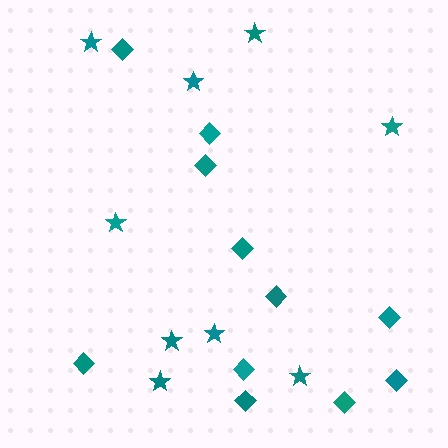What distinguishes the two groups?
There are 2 groups: one group of stars (9) and one group of diamonds (11).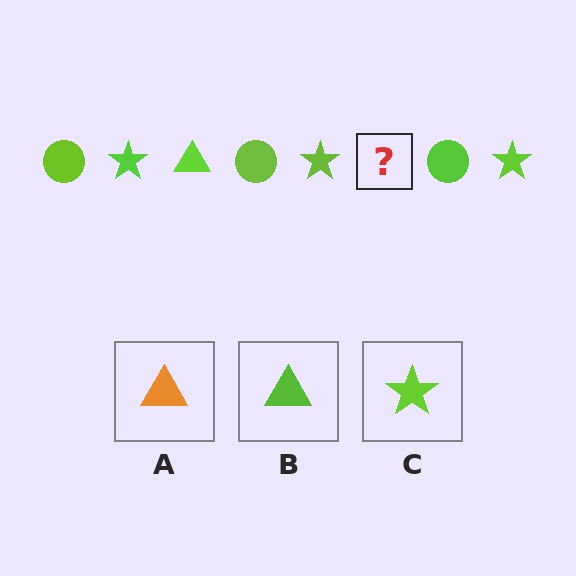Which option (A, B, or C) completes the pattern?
B.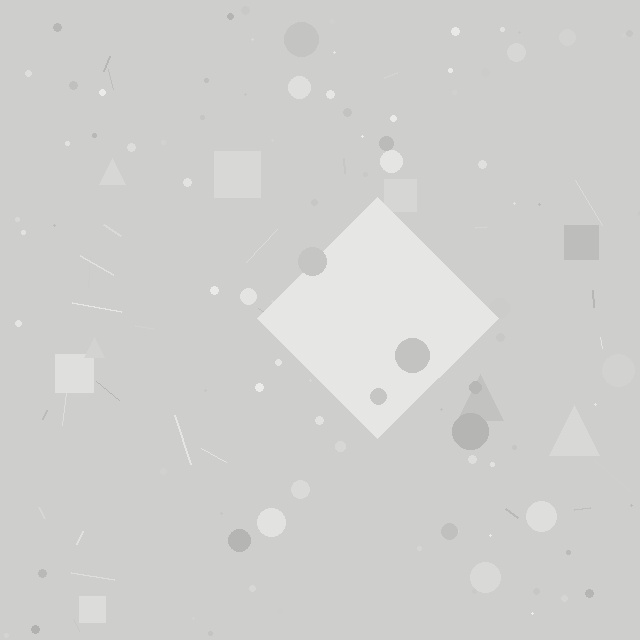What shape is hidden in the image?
A diamond is hidden in the image.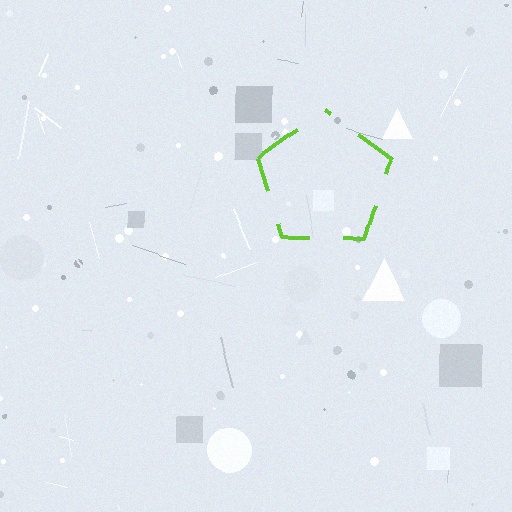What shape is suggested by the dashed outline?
The dashed outline suggests a pentagon.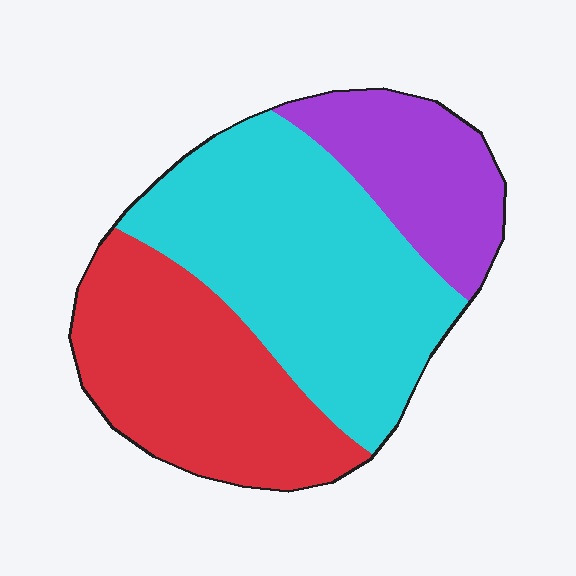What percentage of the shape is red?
Red takes up between a quarter and a half of the shape.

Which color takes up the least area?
Purple, at roughly 20%.